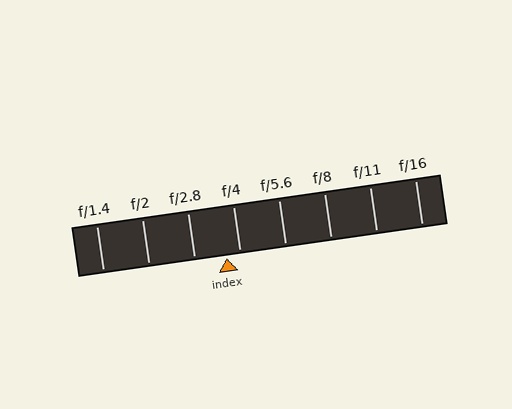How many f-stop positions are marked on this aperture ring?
There are 8 f-stop positions marked.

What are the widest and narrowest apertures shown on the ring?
The widest aperture shown is f/1.4 and the narrowest is f/16.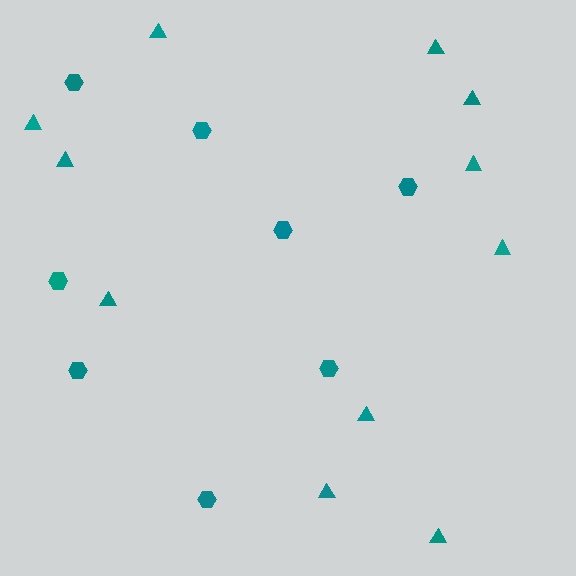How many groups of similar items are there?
There are 2 groups: one group of hexagons (8) and one group of triangles (11).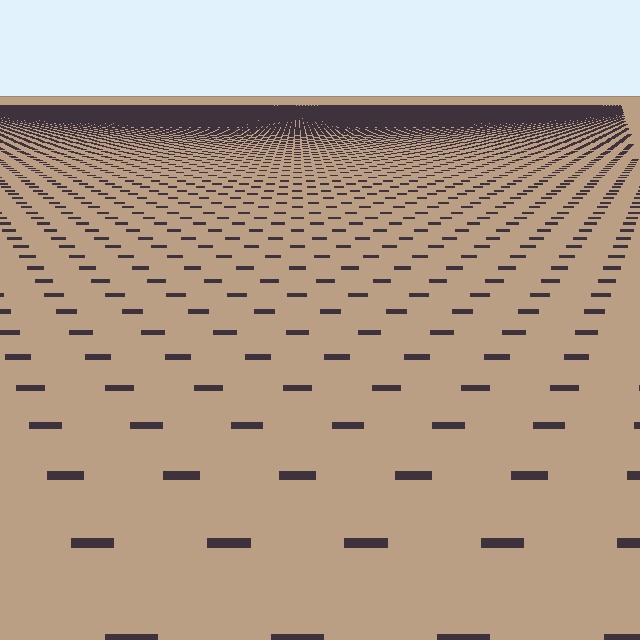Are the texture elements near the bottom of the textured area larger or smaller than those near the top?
Larger. Near the bottom, elements are closer to the viewer and appear at a bigger on-screen size.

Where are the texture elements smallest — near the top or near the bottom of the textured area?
Near the top.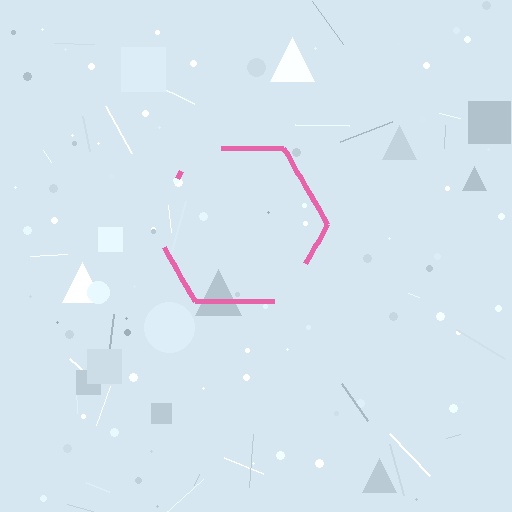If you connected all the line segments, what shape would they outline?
They would outline a hexagon.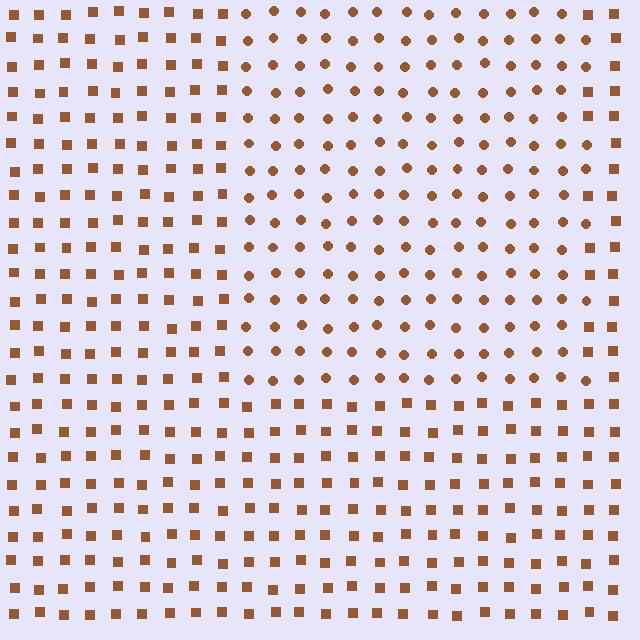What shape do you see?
I see a rectangle.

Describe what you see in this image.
The image is filled with small brown elements arranged in a uniform grid. A rectangle-shaped region contains circles, while the surrounding area contains squares. The boundary is defined purely by the change in element shape.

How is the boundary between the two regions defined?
The boundary is defined by a change in element shape: circles inside vs. squares outside. All elements share the same color and spacing.